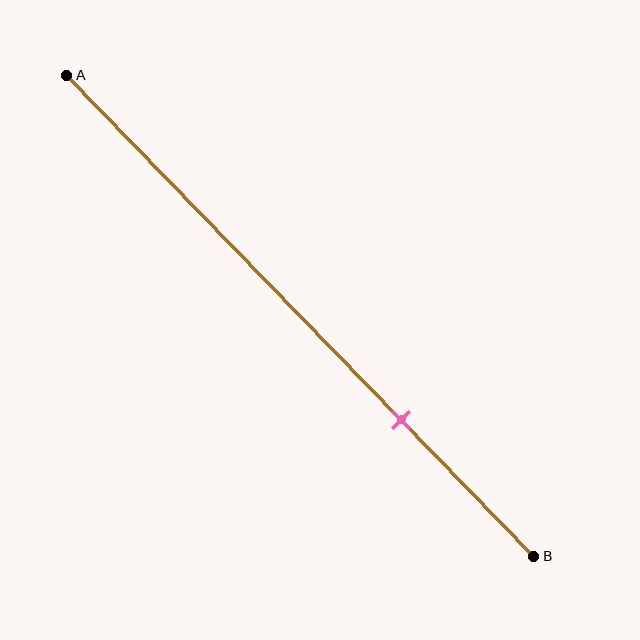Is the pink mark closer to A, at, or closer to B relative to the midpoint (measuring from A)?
The pink mark is closer to point B than the midpoint of segment AB.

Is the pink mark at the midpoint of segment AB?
No, the mark is at about 70% from A, not at the 50% midpoint.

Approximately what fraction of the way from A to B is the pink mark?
The pink mark is approximately 70% of the way from A to B.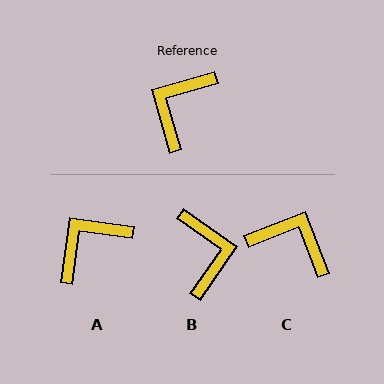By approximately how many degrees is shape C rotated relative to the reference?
Approximately 84 degrees clockwise.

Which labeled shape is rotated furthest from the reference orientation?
B, about 141 degrees away.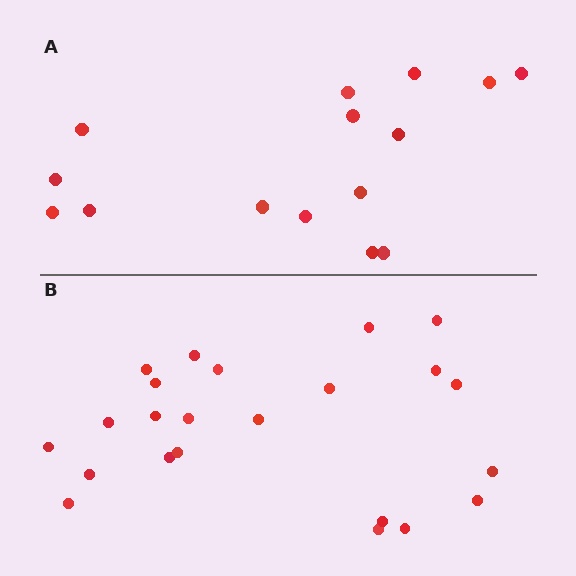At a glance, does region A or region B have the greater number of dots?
Region B (the bottom region) has more dots.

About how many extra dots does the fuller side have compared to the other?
Region B has roughly 8 or so more dots than region A.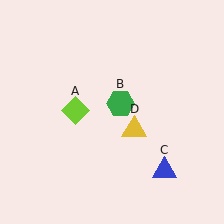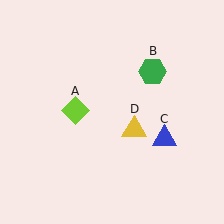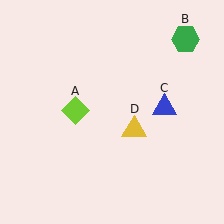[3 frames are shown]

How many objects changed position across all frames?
2 objects changed position: green hexagon (object B), blue triangle (object C).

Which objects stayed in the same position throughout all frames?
Lime diamond (object A) and yellow triangle (object D) remained stationary.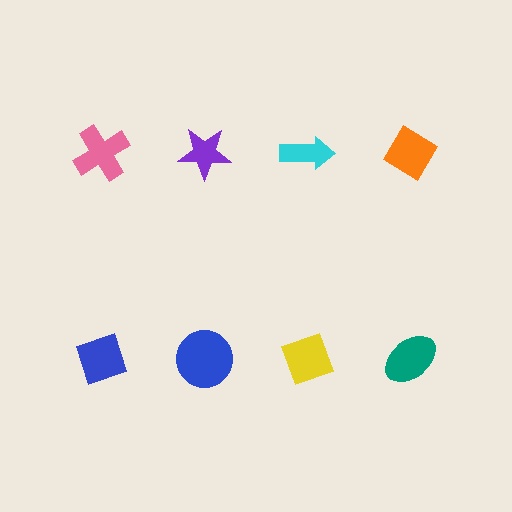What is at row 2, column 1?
A blue diamond.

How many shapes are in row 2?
4 shapes.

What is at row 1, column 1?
A pink cross.